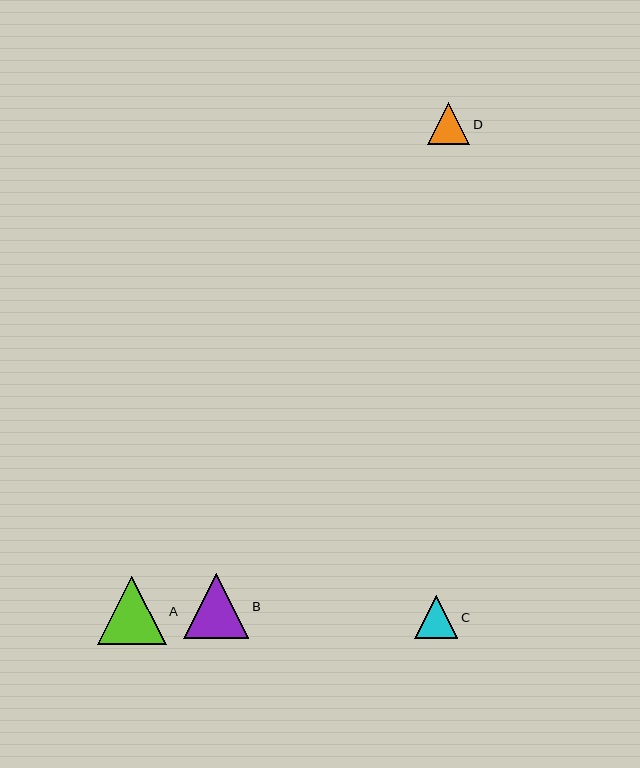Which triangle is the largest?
Triangle A is the largest with a size of approximately 68 pixels.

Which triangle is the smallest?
Triangle D is the smallest with a size of approximately 42 pixels.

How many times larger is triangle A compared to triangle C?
Triangle A is approximately 1.6 times the size of triangle C.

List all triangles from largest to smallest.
From largest to smallest: A, B, C, D.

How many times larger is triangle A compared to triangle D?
Triangle A is approximately 1.6 times the size of triangle D.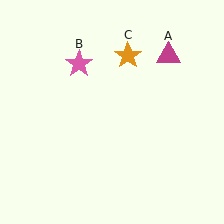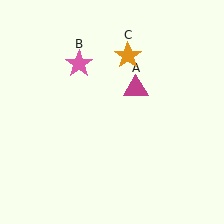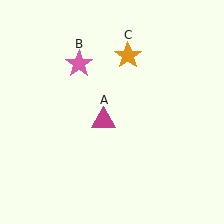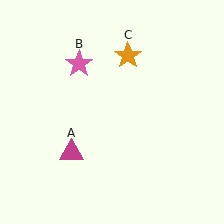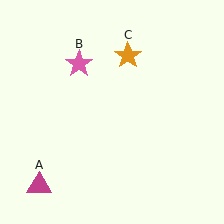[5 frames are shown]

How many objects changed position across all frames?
1 object changed position: magenta triangle (object A).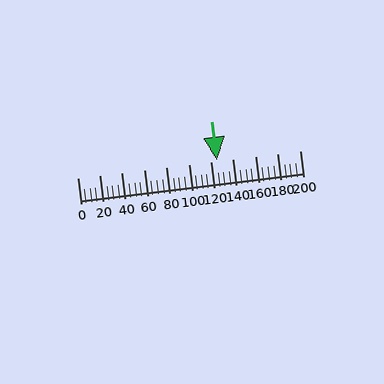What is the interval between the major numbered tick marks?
The major tick marks are spaced 20 units apart.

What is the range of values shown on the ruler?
The ruler shows values from 0 to 200.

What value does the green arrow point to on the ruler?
The green arrow points to approximately 125.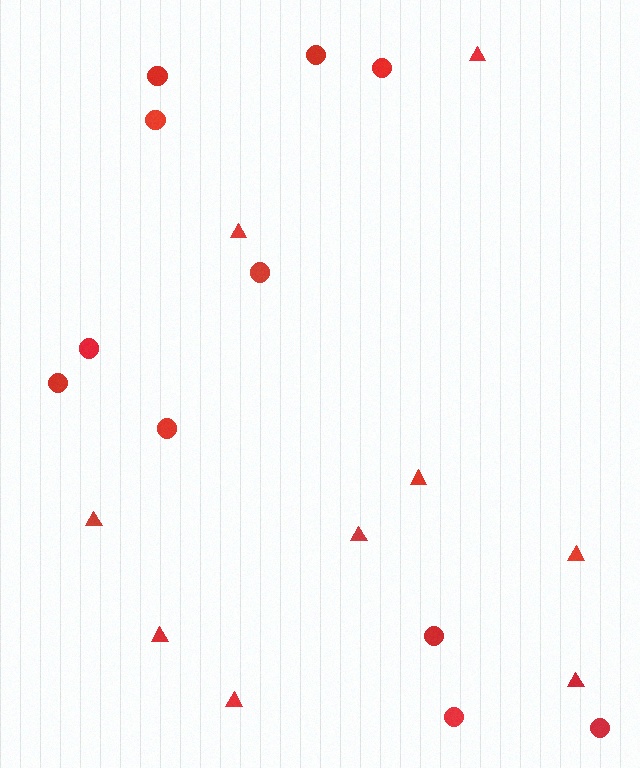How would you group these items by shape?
There are 2 groups: one group of circles (11) and one group of triangles (9).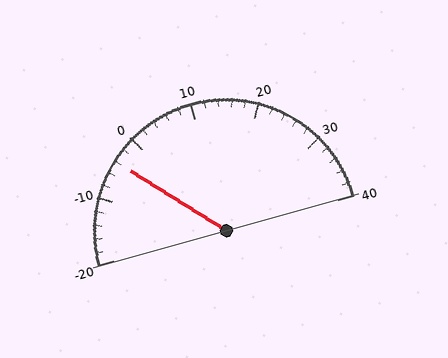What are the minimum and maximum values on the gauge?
The gauge ranges from -20 to 40.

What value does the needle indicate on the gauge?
The needle indicates approximately -4.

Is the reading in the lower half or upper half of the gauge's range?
The reading is in the lower half of the range (-20 to 40).